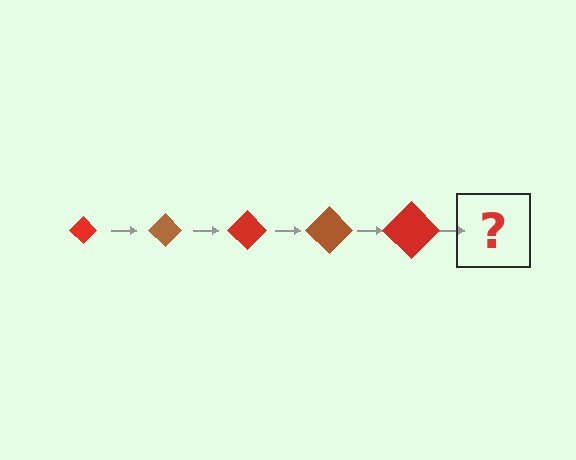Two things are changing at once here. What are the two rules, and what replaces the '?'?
The two rules are that the diamond grows larger each step and the color cycles through red and brown. The '?' should be a brown diamond, larger than the previous one.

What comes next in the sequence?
The next element should be a brown diamond, larger than the previous one.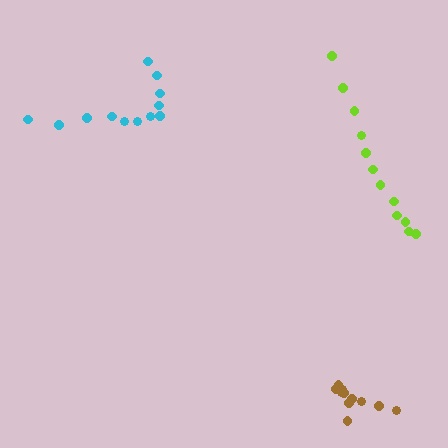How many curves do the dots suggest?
There are 3 distinct paths.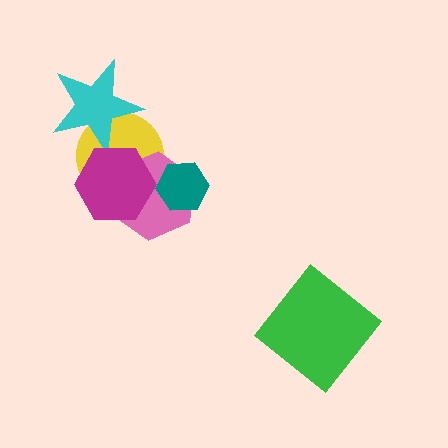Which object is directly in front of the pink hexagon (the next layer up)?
The teal hexagon is directly in front of the pink hexagon.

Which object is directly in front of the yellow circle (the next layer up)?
The pink hexagon is directly in front of the yellow circle.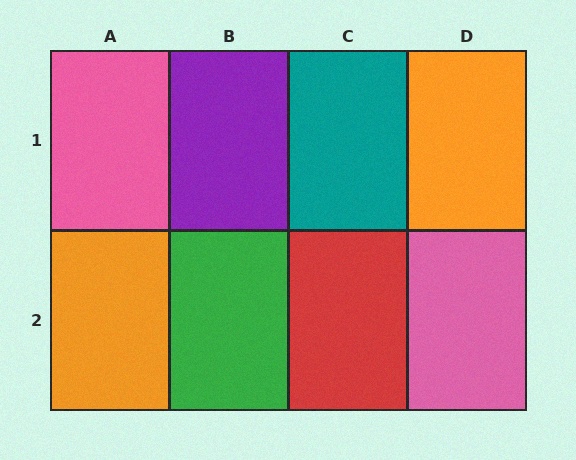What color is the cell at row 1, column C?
Teal.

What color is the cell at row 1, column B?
Purple.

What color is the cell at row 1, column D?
Orange.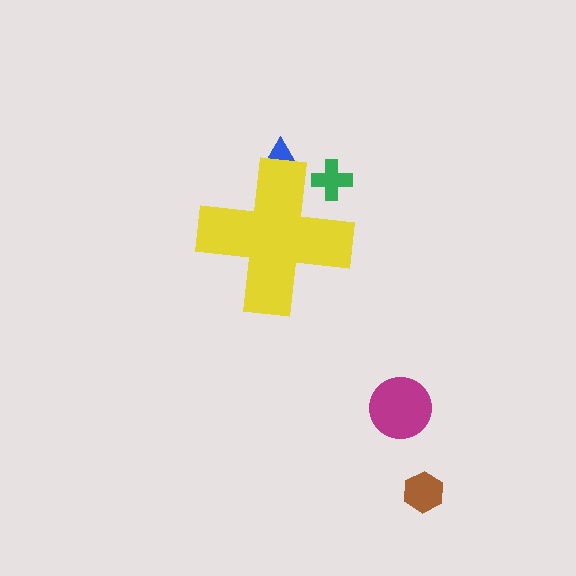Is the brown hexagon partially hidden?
No, the brown hexagon is fully visible.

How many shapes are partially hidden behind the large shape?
2 shapes are partially hidden.